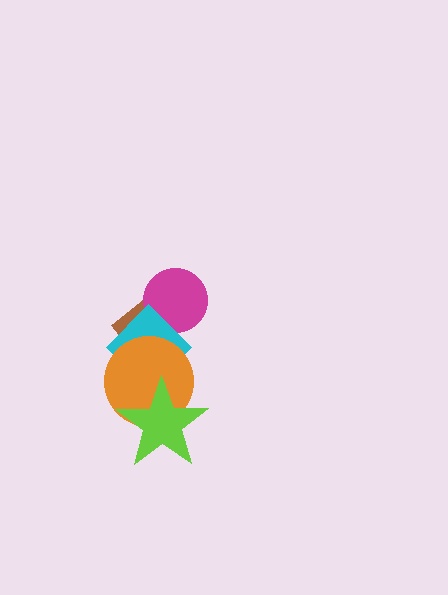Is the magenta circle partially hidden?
Yes, it is partially covered by another shape.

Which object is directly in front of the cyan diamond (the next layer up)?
The orange circle is directly in front of the cyan diamond.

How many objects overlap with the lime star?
2 objects overlap with the lime star.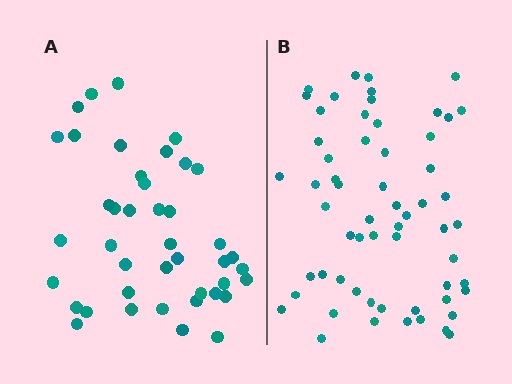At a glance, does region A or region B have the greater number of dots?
Region B (the right region) has more dots.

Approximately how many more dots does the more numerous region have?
Region B has approximately 20 more dots than region A.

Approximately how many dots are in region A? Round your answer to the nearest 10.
About 40 dots. (The exact count is 42, which rounds to 40.)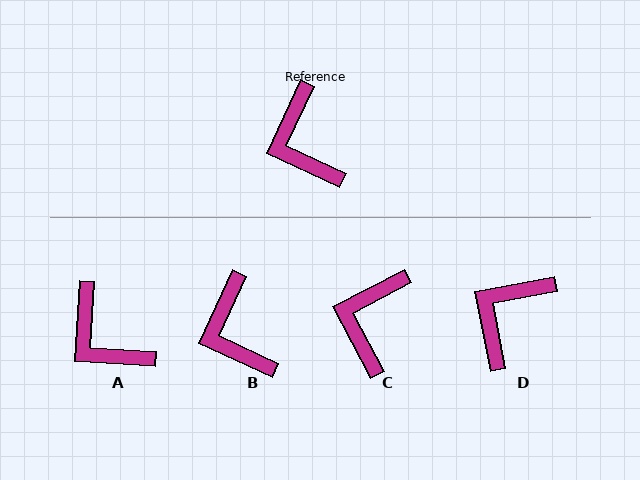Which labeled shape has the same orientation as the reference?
B.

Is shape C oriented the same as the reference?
No, it is off by about 38 degrees.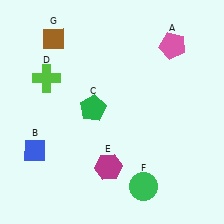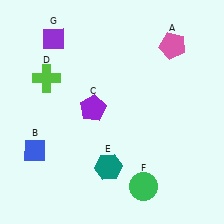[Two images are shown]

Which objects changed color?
C changed from green to purple. E changed from magenta to teal. G changed from brown to purple.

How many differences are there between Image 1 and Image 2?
There are 3 differences between the two images.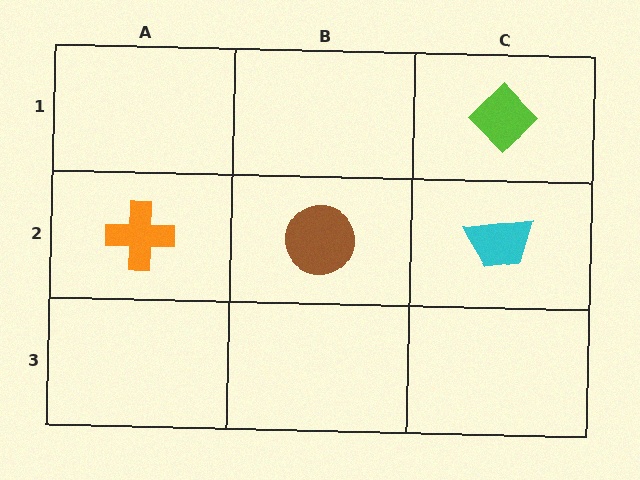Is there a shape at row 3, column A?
No, that cell is empty.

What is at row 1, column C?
A lime diamond.